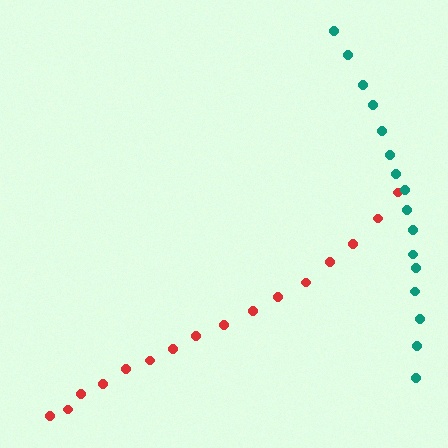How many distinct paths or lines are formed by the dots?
There are 2 distinct paths.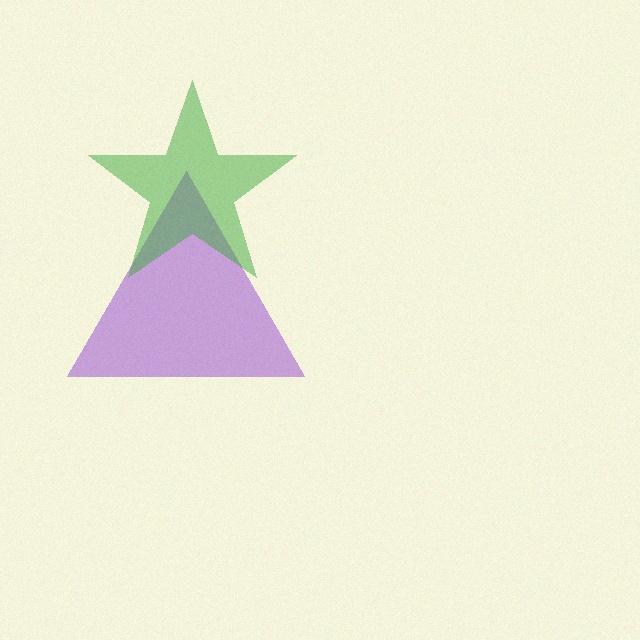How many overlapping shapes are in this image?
There are 2 overlapping shapes in the image.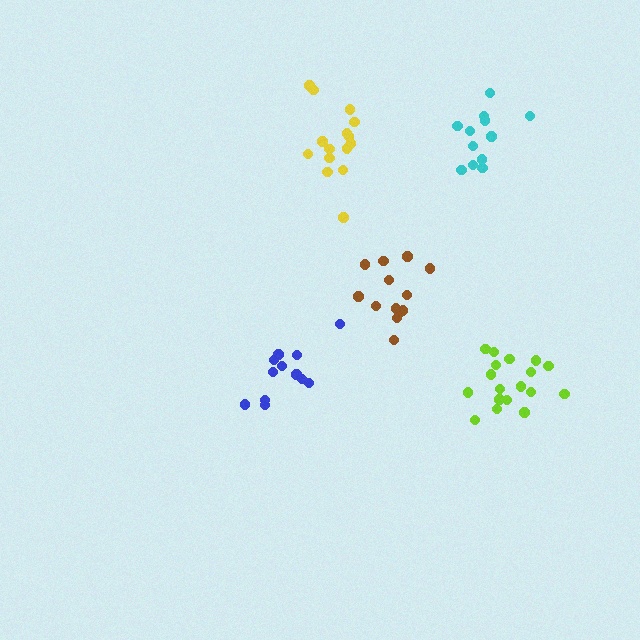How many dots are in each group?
Group 1: 13 dots, Group 2: 15 dots, Group 3: 12 dots, Group 4: 12 dots, Group 5: 18 dots (70 total).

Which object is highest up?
The yellow cluster is topmost.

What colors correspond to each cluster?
The clusters are colored: brown, yellow, blue, cyan, lime.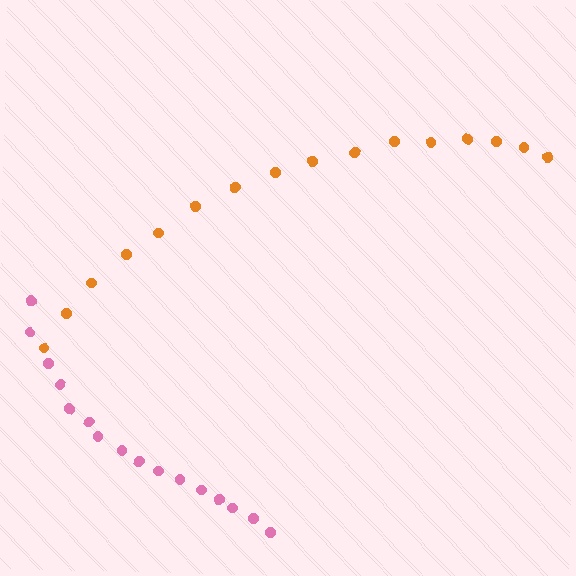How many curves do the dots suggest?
There are 2 distinct paths.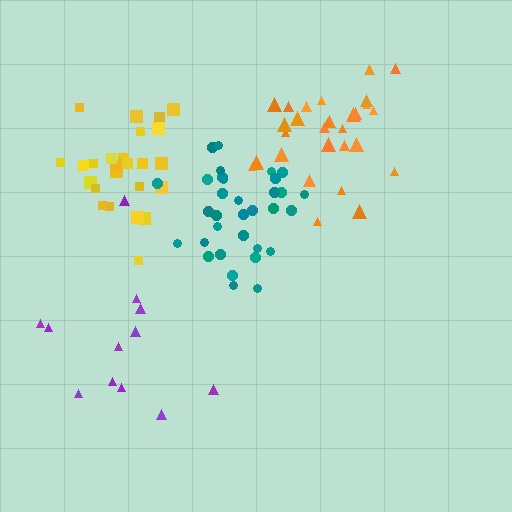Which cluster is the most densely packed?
Teal.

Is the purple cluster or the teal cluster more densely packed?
Teal.